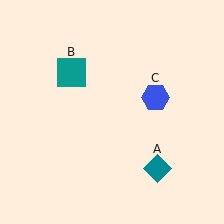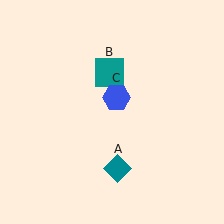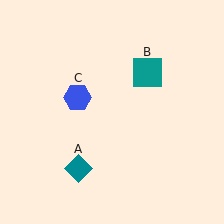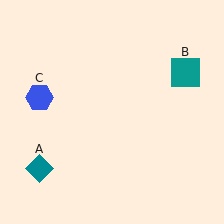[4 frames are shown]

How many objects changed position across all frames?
3 objects changed position: teal diamond (object A), teal square (object B), blue hexagon (object C).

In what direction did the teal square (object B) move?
The teal square (object B) moved right.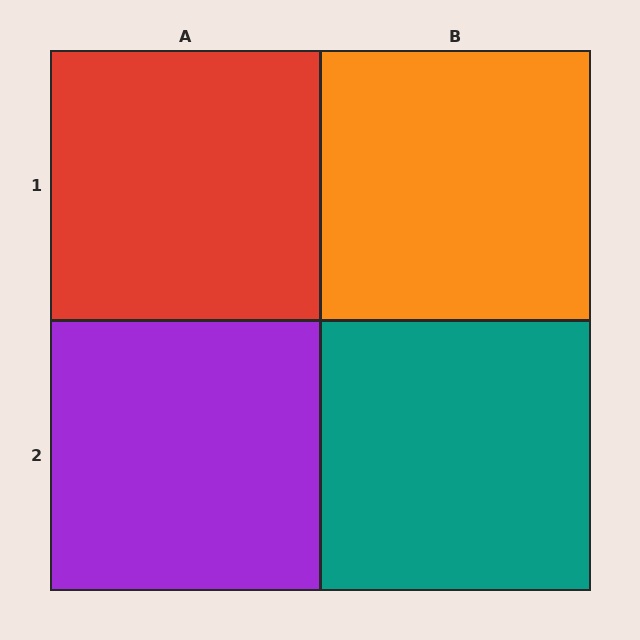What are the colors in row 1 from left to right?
Red, orange.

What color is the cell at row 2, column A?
Purple.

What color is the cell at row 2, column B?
Teal.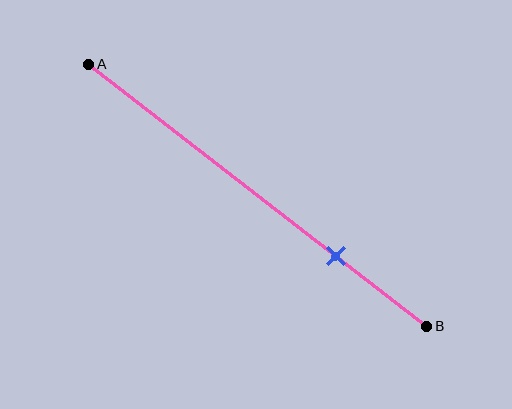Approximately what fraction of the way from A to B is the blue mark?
The blue mark is approximately 75% of the way from A to B.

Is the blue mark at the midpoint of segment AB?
No, the mark is at about 75% from A, not at the 50% midpoint.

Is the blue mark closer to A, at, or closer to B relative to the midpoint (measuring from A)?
The blue mark is closer to point B than the midpoint of segment AB.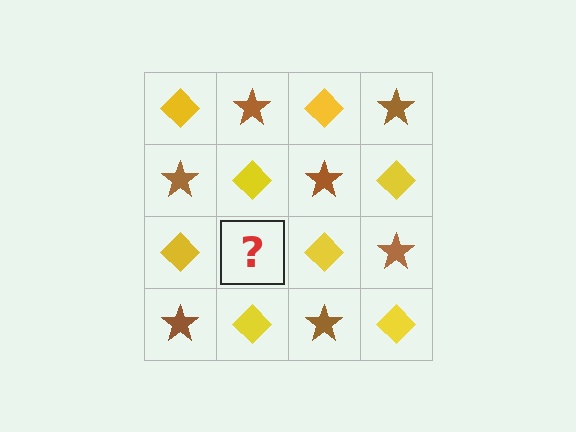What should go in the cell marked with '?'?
The missing cell should contain a brown star.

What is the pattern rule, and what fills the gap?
The rule is that it alternates yellow diamond and brown star in a checkerboard pattern. The gap should be filled with a brown star.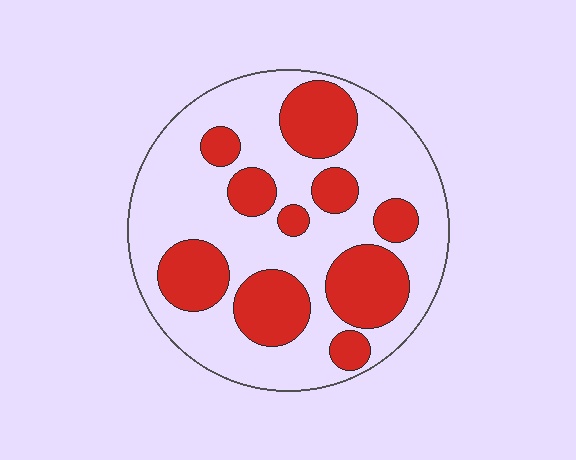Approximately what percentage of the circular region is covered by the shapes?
Approximately 35%.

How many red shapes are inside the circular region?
10.